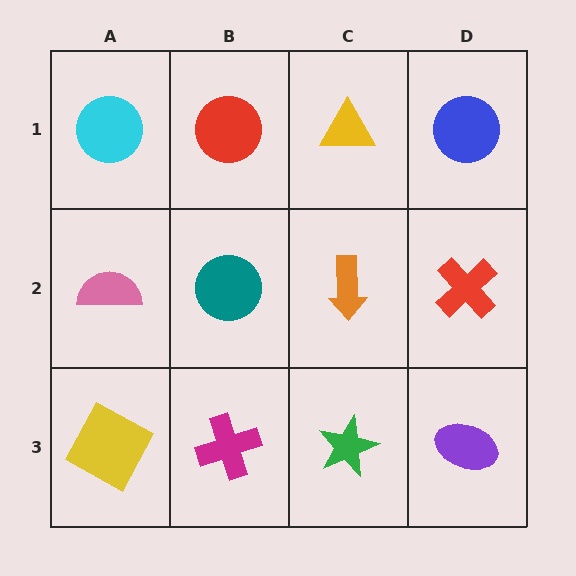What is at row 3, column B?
A magenta cross.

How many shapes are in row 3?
4 shapes.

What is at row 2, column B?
A teal circle.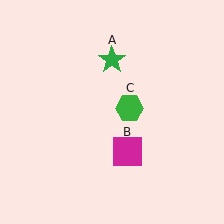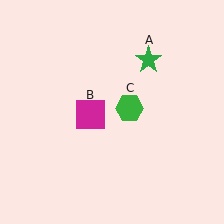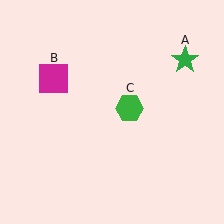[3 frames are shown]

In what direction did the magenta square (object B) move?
The magenta square (object B) moved up and to the left.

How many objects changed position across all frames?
2 objects changed position: green star (object A), magenta square (object B).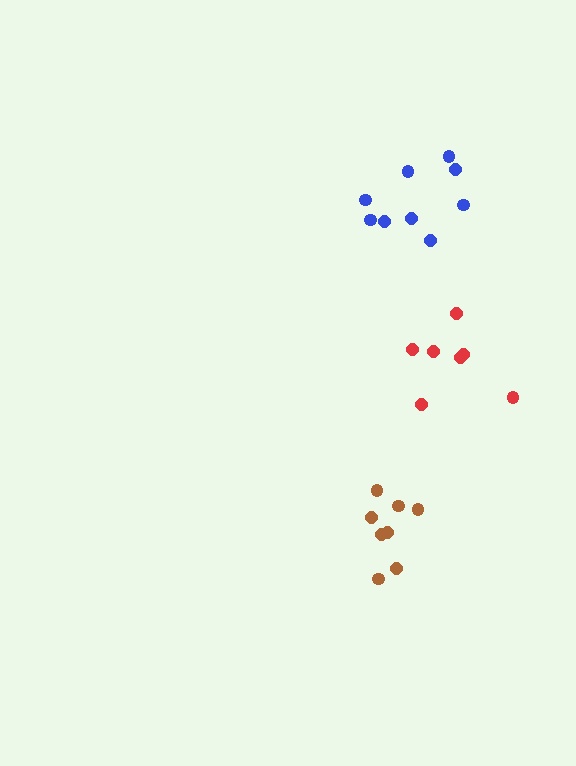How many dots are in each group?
Group 1: 9 dots, Group 2: 8 dots, Group 3: 7 dots (24 total).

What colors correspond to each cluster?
The clusters are colored: blue, brown, red.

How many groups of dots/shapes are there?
There are 3 groups.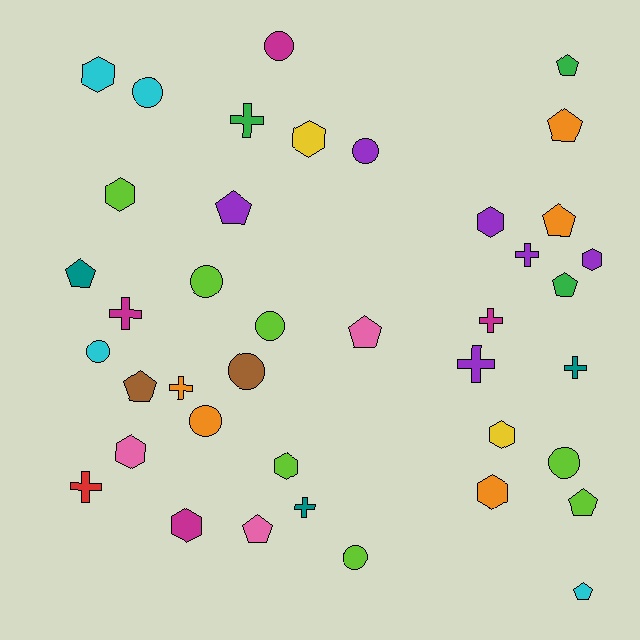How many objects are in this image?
There are 40 objects.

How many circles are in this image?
There are 10 circles.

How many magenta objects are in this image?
There are 4 magenta objects.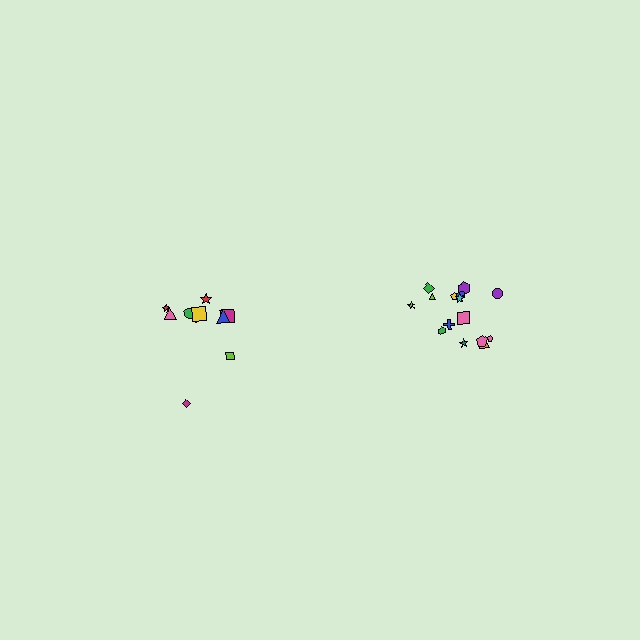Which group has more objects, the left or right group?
The right group.